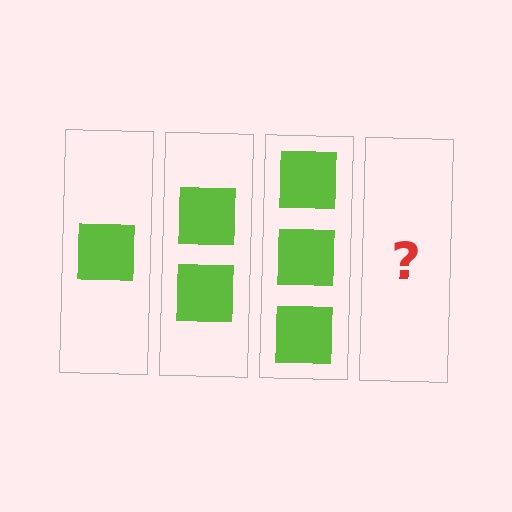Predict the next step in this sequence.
The next step is 4 squares.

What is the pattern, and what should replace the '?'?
The pattern is that each step adds one more square. The '?' should be 4 squares.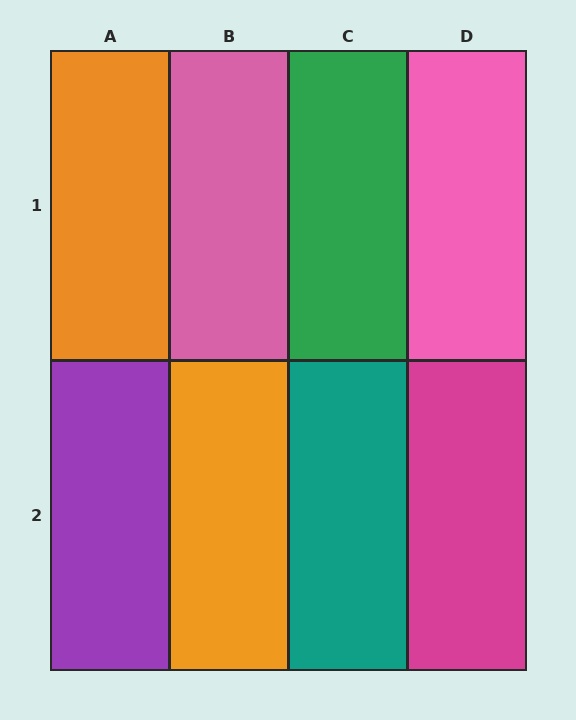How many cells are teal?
1 cell is teal.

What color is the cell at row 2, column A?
Purple.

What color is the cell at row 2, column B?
Orange.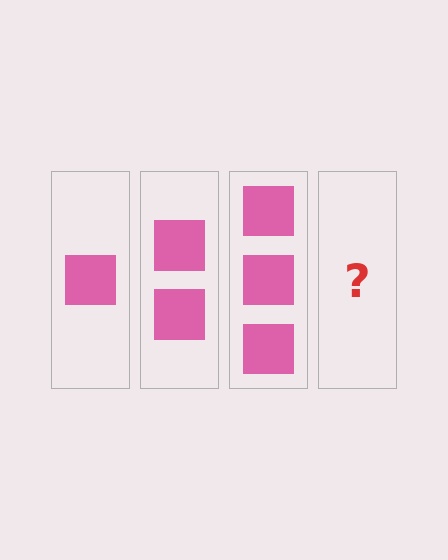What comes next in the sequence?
The next element should be 4 squares.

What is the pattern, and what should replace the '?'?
The pattern is that each step adds one more square. The '?' should be 4 squares.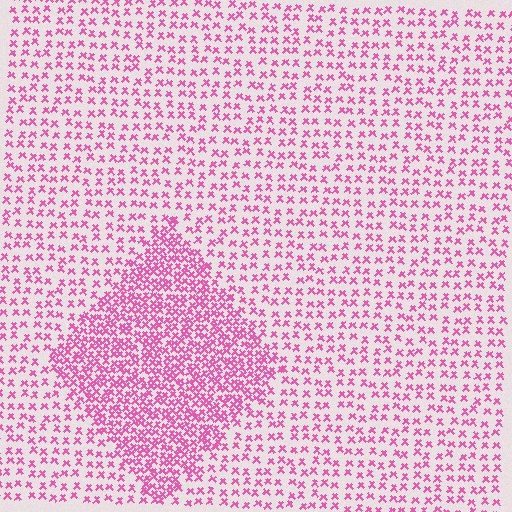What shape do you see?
I see a diamond.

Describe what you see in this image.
The image contains small pink elements arranged at two different densities. A diamond-shaped region is visible where the elements are more densely packed than the surrounding area.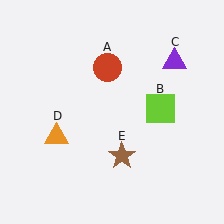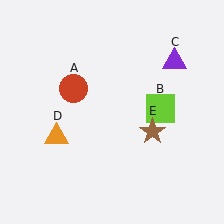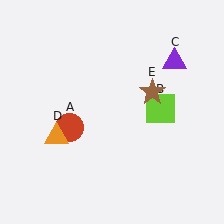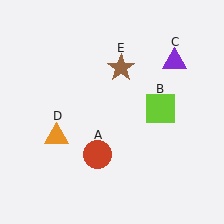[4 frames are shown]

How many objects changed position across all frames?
2 objects changed position: red circle (object A), brown star (object E).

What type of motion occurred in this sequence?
The red circle (object A), brown star (object E) rotated counterclockwise around the center of the scene.